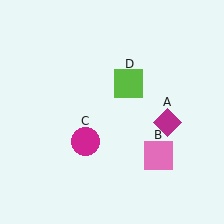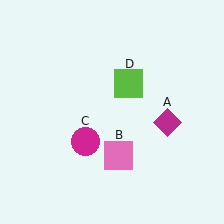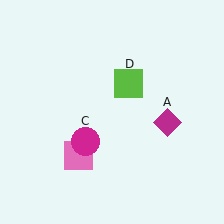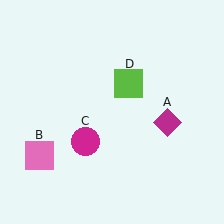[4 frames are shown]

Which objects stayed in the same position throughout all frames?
Magenta diamond (object A) and magenta circle (object C) and lime square (object D) remained stationary.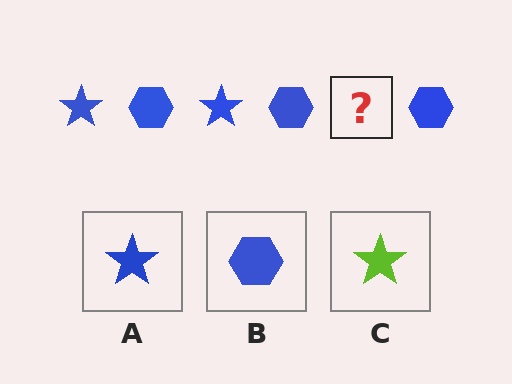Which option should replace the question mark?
Option A.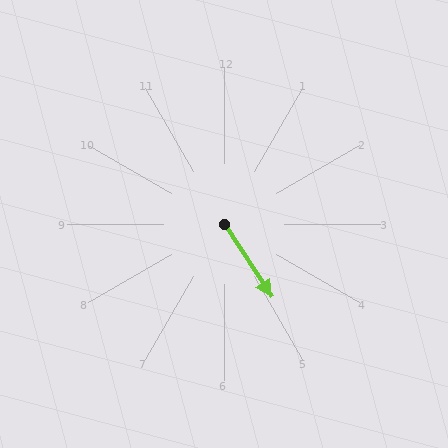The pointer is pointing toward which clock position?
Roughly 5 o'clock.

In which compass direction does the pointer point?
Southeast.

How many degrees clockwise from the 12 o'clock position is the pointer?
Approximately 147 degrees.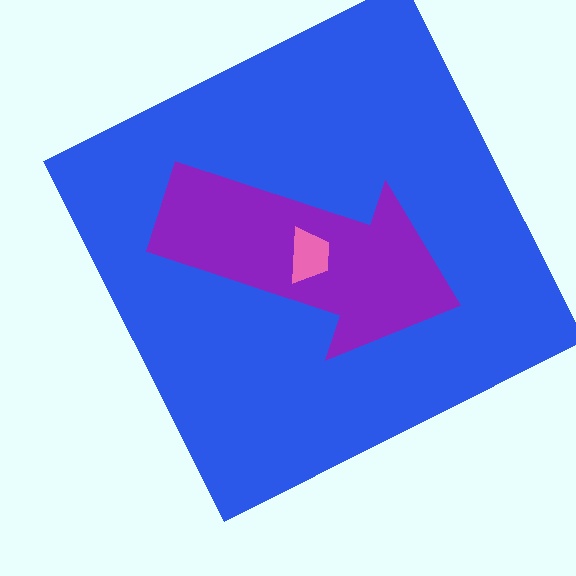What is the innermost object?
The pink trapezoid.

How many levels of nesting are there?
3.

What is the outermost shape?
The blue square.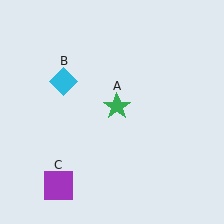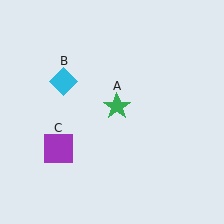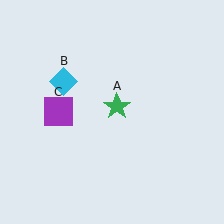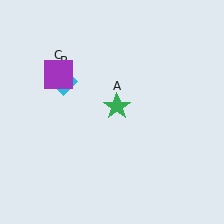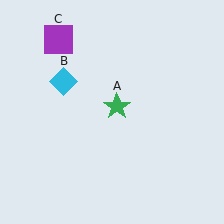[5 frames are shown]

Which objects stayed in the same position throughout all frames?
Green star (object A) and cyan diamond (object B) remained stationary.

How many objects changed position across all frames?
1 object changed position: purple square (object C).